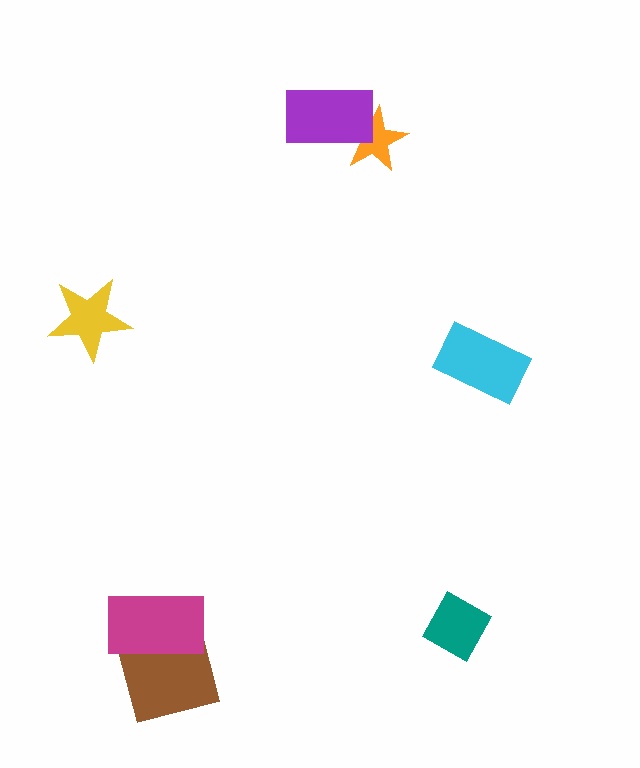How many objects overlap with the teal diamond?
0 objects overlap with the teal diamond.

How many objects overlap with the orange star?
1 object overlaps with the orange star.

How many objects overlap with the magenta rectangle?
1 object overlaps with the magenta rectangle.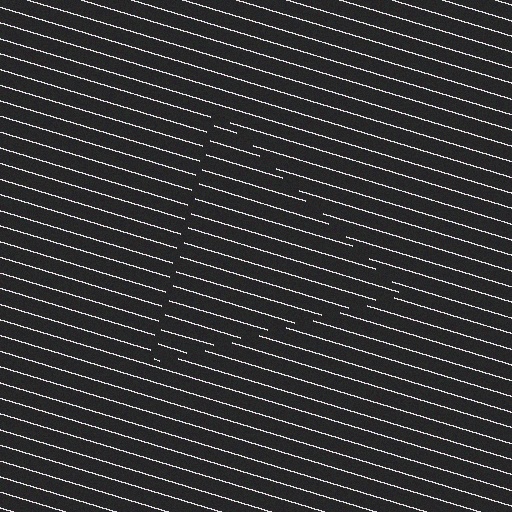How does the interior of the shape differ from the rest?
The interior of the shape contains the same grating, shifted by half a period — the contour is defined by the phase discontinuity where line-ends from the inner and outer gratings abut.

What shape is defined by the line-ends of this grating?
An illusory triangle. The interior of the shape contains the same grating, shifted by half a period — the contour is defined by the phase discontinuity where line-ends from the inner and outer gratings abut.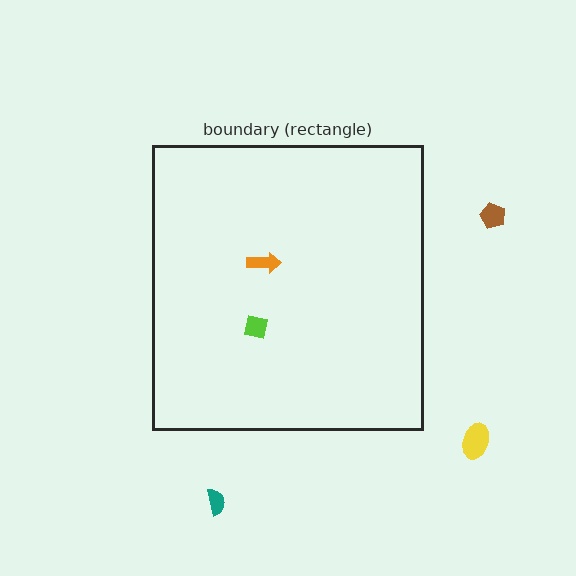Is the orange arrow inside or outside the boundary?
Inside.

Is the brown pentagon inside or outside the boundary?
Outside.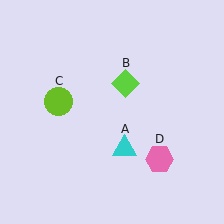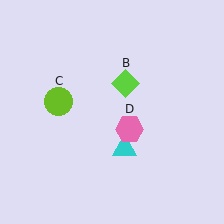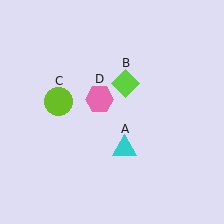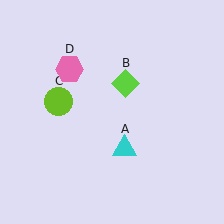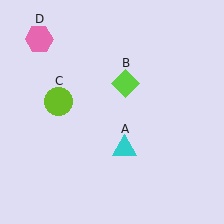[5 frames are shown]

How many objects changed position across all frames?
1 object changed position: pink hexagon (object D).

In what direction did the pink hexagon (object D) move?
The pink hexagon (object D) moved up and to the left.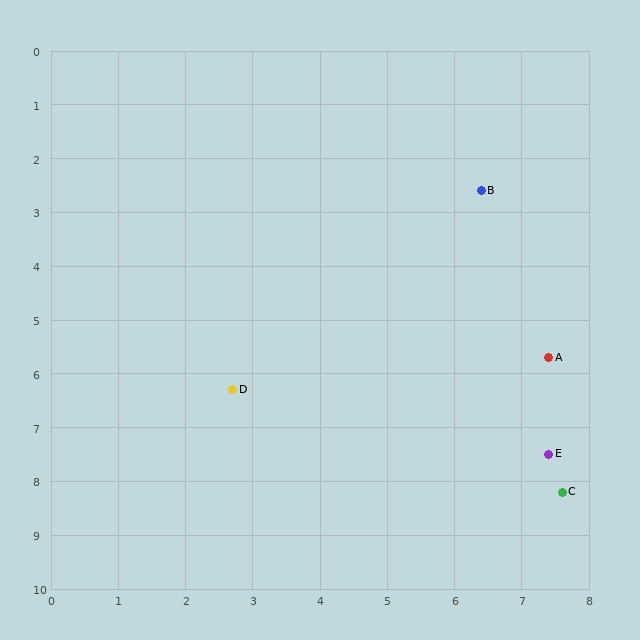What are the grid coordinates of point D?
Point D is at approximately (2.7, 6.3).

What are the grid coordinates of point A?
Point A is at approximately (7.4, 5.7).